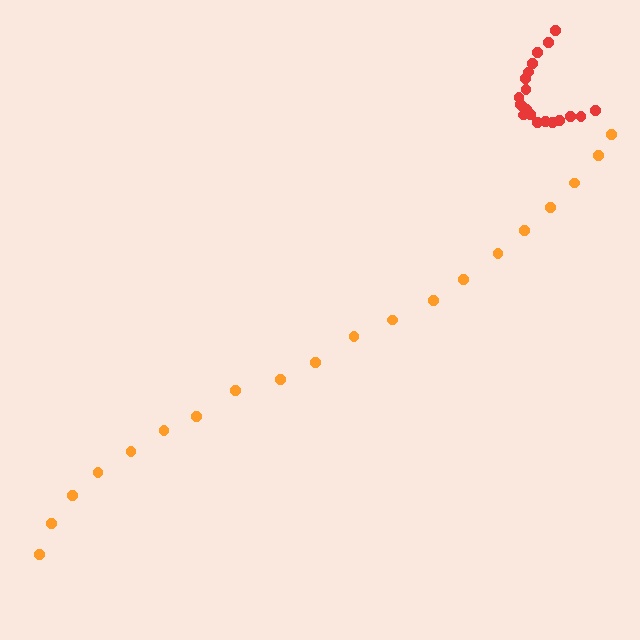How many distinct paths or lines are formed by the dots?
There are 2 distinct paths.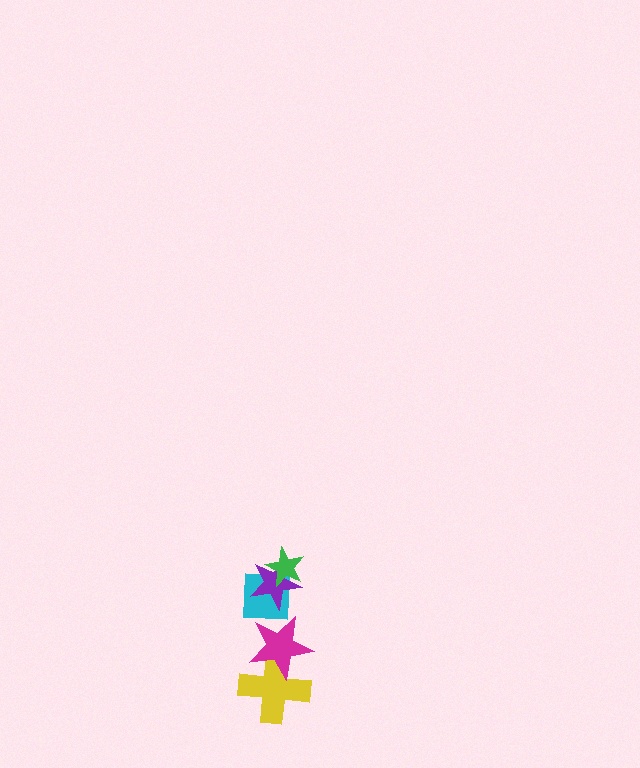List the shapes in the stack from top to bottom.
From top to bottom: the green star, the purple star, the cyan square, the magenta star, the yellow cross.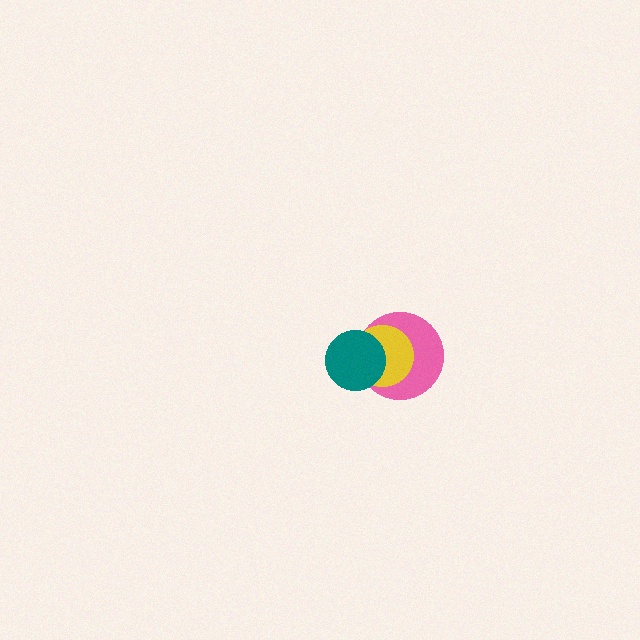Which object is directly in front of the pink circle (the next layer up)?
The yellow circle is directly in front of the pink circle.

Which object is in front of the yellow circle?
The teal circle is in front of the yellow circle.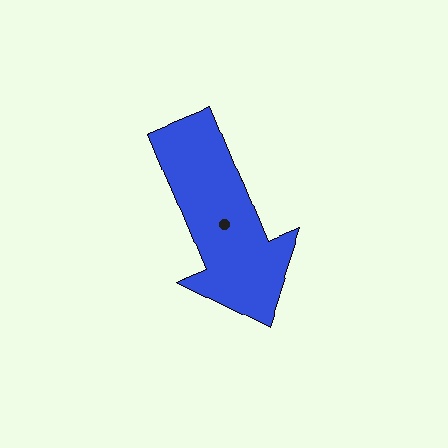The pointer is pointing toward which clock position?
Roughly 5 o'clock.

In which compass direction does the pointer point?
Southeast.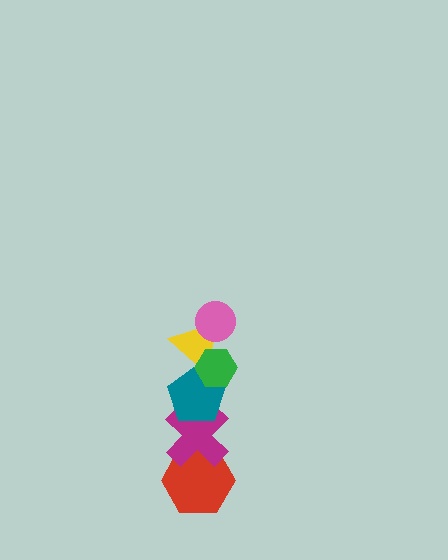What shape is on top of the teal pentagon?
The yellow triangle is on top of the teal pentagon.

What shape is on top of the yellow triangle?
The green hexagon is on top of the yellow triangle.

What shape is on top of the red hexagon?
The magenta cross is on top of the red hexagon.